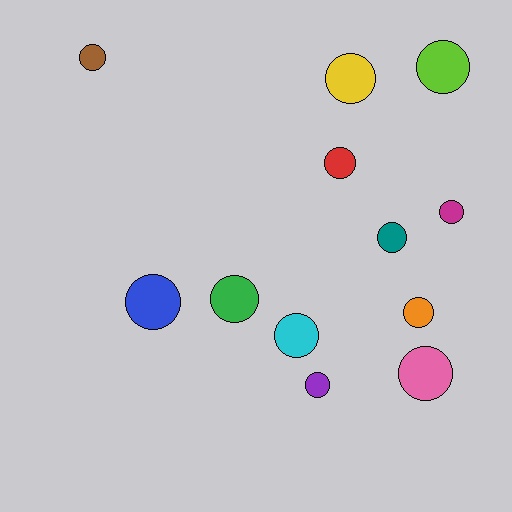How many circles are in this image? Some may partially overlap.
There are 12 circles.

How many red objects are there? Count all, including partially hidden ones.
There is 1 red object.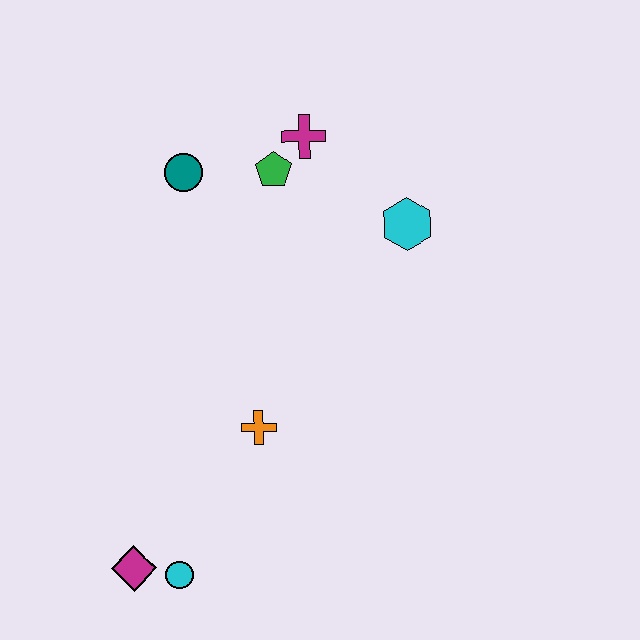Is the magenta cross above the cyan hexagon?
Yes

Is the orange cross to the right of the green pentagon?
No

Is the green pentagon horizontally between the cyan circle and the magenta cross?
Yes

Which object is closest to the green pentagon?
The magenta cross is closest to the green pentagon.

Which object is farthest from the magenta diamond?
The magenta cross is farthest from the magenta diamond.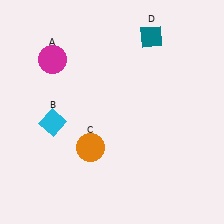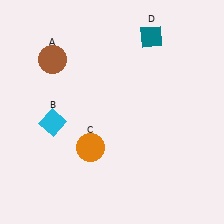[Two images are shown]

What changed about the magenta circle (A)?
In Image 1, A is magenta. In Image 2, it changed to brown.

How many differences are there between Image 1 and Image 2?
There is 1 difference between the two images.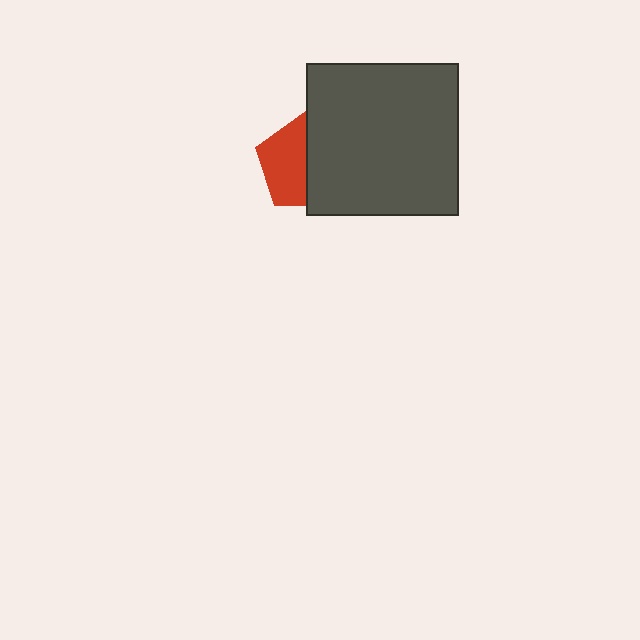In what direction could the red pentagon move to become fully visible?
The red pentagon could move left. That would shift it out from behind the dark gray square entirely.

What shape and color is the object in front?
The object in front is a dark gray square.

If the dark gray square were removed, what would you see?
You would see the complete red pentagon.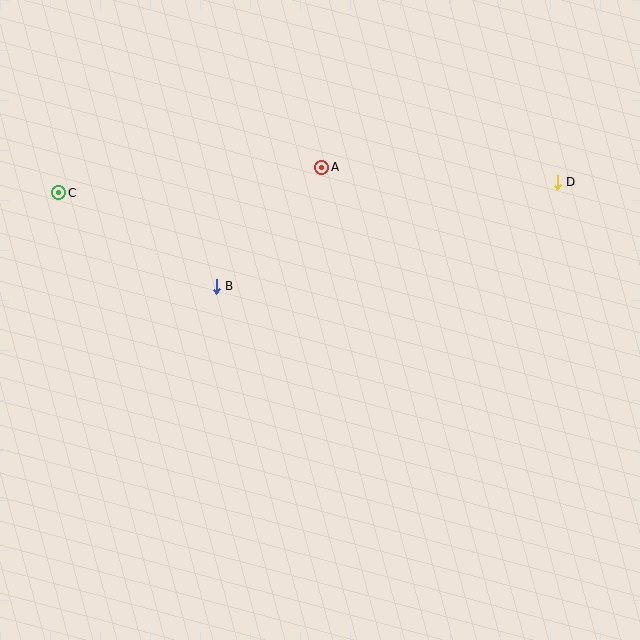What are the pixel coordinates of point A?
Point A is at (322, 167).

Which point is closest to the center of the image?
Point B at (216, 286) is closest to the center.